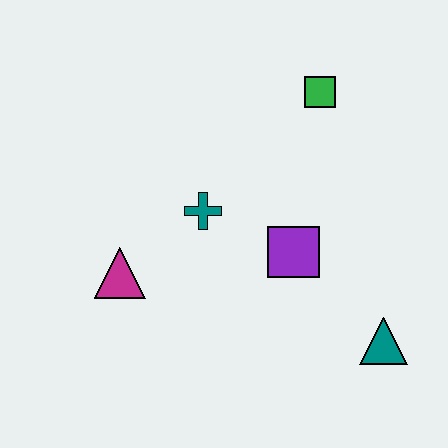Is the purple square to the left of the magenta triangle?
No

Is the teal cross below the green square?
Yes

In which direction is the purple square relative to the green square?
The purple square is below the green square.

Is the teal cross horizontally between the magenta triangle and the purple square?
Yes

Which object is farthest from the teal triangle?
The magenta triangle is farthest from the teal triangle.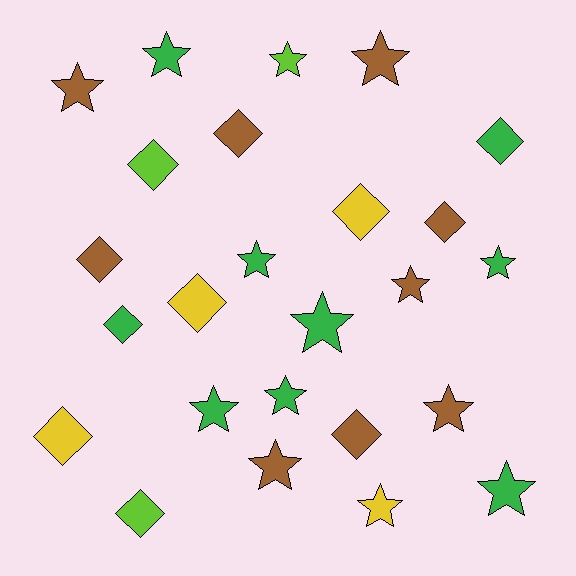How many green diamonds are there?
There are 2 green diamonds.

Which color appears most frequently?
Brown, with 9 objects.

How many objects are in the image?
There are 25 objects.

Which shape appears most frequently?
Star, with 14 objects.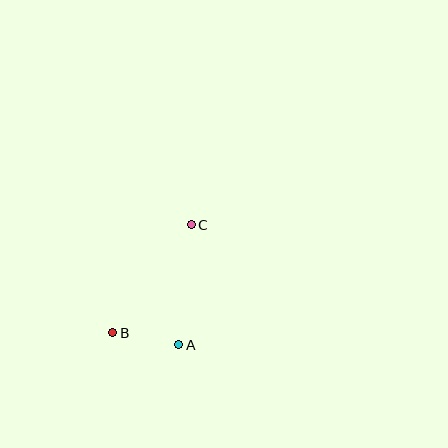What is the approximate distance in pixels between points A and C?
The distance between A and C is approximately 120 pixels.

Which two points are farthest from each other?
Points B and C are farthest from each other.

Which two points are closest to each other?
Points A and B are closest to each other.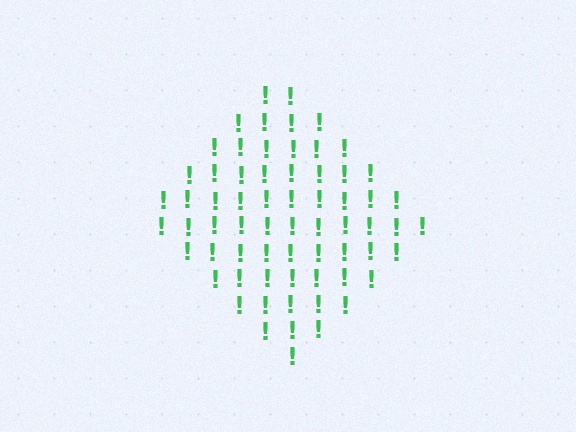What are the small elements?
The small elements are exclamation marks.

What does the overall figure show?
The overall figure shows a diamond.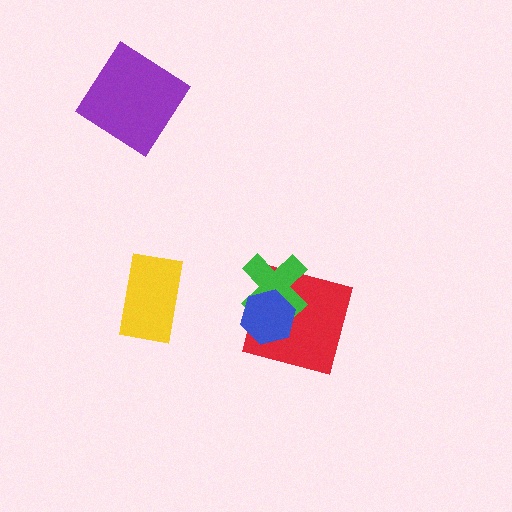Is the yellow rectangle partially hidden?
No, no other shape covers it.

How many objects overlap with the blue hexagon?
2 objects overlap with the blue hexagon.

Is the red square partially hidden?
Yes, it is partially covered by another shape.